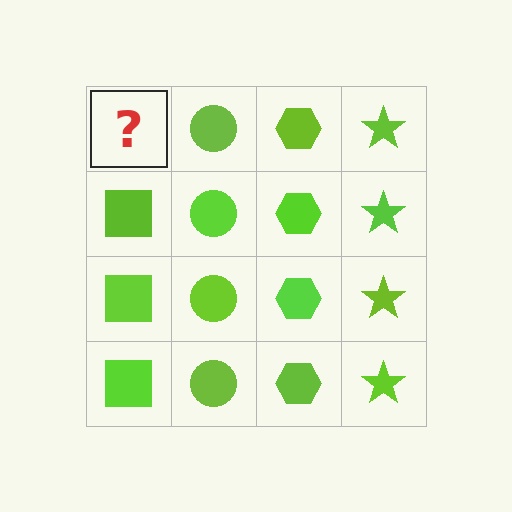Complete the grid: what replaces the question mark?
The question mark should be replaced with a lime square.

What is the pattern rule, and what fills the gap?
The rule is that each column has a consistent shape. The gap should be filled with a lime square.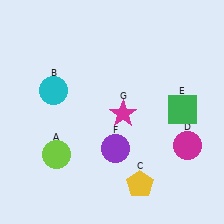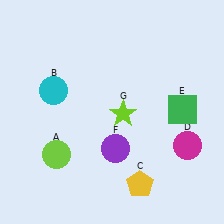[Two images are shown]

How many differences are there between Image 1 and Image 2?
There is 1 difference between the two images.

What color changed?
The star (G) changed from magenta in Image 1 to lime in Image 2.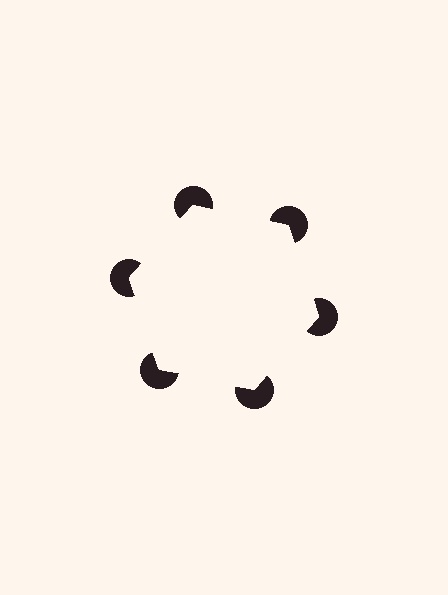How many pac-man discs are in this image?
There are 6 — one at each vertex of the illusory hexagon.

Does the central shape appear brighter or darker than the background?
It typically appears slightly brighter than the background, even though no actual brightness change is drawn.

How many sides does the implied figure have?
6 sides.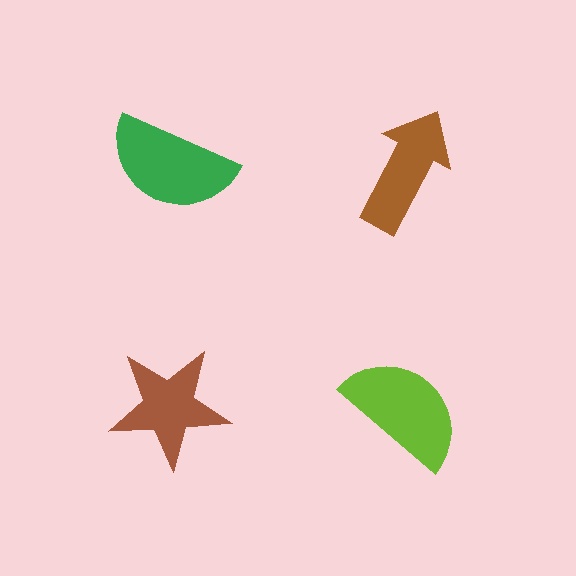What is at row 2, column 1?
A brown star.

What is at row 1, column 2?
A brown arrow.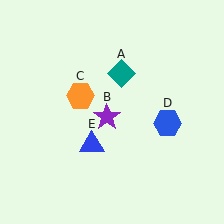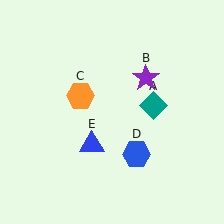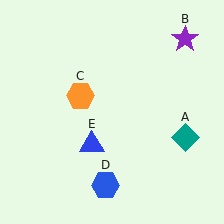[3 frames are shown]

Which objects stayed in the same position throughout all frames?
Orange hexagon (object C) and blue triangle (object E) remained stationary.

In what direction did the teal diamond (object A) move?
The teal diamond (object A) moved down and to the right.